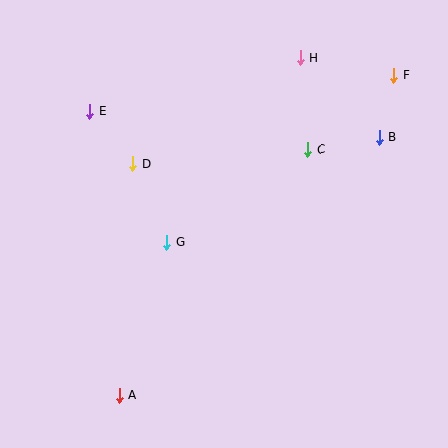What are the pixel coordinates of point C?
Point C is at (308, 149).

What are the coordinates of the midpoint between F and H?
The midpoint between F and H is at (347, 66).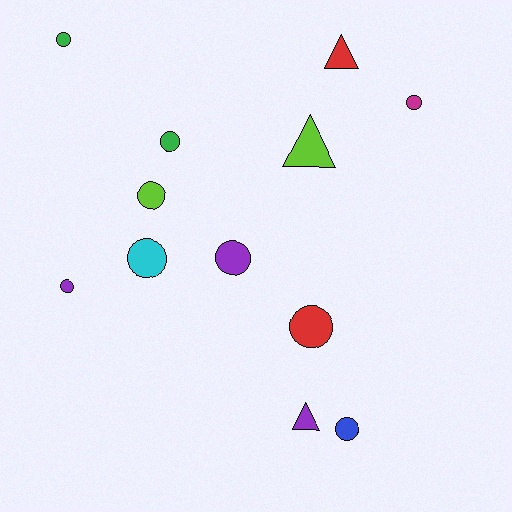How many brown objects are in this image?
There are no brown objects.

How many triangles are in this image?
There are 3 triangles.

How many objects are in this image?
There are 12 objects.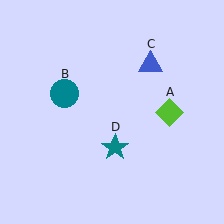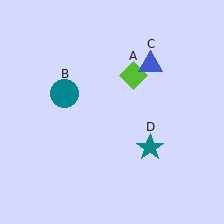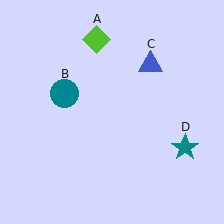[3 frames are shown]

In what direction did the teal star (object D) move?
The teal star (object D) moved right.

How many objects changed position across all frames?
2 objects changed position: lime diamond (object A), teal star (object D).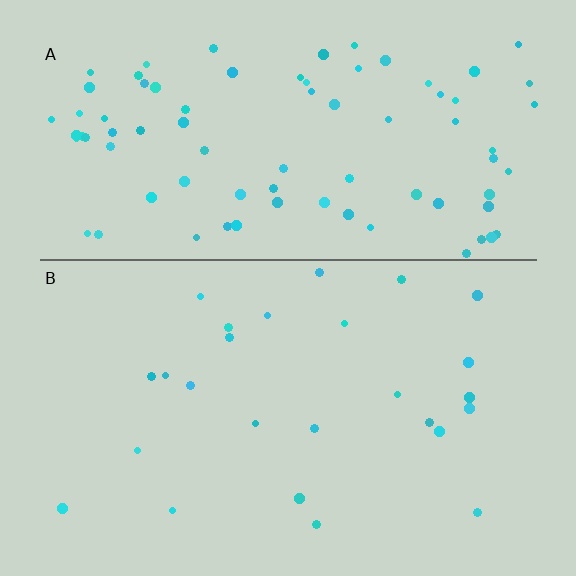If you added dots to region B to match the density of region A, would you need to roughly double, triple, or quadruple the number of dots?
Approximately triple.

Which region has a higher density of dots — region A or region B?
A (the top).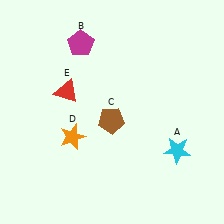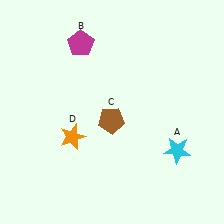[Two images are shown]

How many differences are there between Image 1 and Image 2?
There is 1 difference between the two images.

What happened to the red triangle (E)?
The red triangle (E) was removed in Image 2. It was in the top-left area of Image 1.